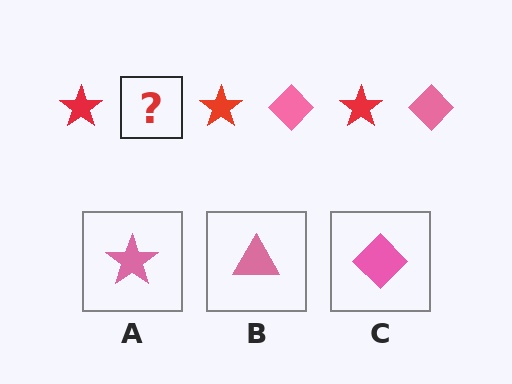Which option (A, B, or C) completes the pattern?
C.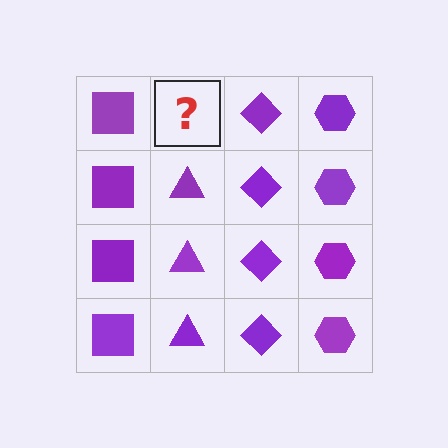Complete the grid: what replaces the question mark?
The question mark should be replaced with a purple triangle.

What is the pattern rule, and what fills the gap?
The rule is that each column has a consistent shape. The gap should be filled with a purple triangle.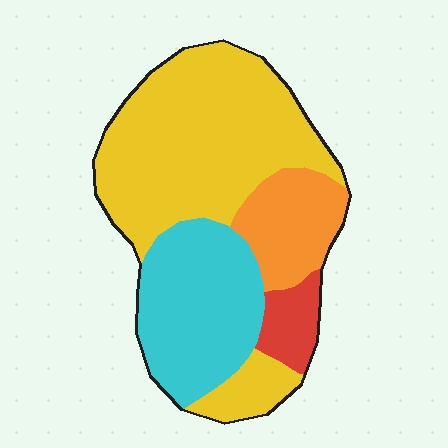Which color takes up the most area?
Yellow, at roughly 50%.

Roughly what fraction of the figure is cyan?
Cyan covers roughly 25% of the figure.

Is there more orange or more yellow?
Yellow.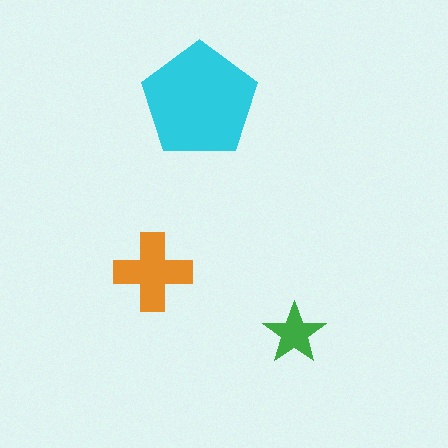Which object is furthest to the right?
The green star is rightmost.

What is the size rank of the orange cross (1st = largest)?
2nd.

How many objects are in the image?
There are 3 objects in the image.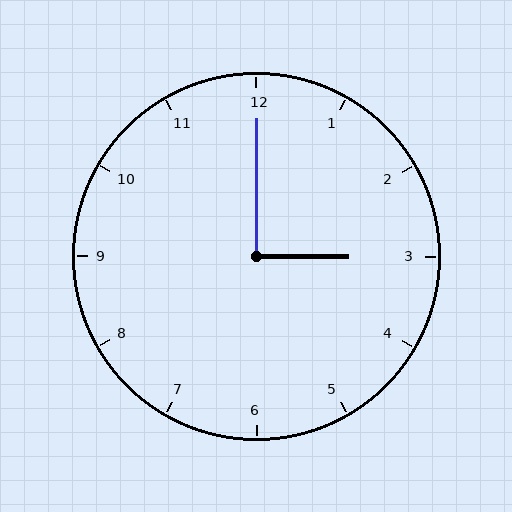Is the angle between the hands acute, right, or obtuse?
It is right.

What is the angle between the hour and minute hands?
Approximately 90 degrees.